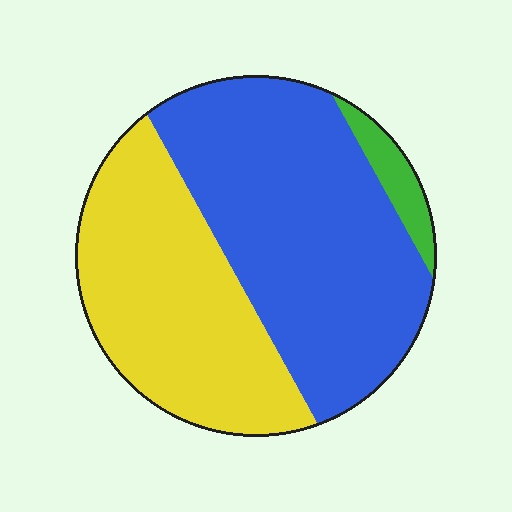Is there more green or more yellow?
Yellow.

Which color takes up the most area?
Blue, at roughly 55%.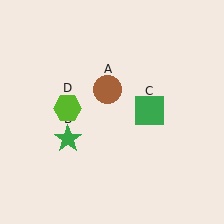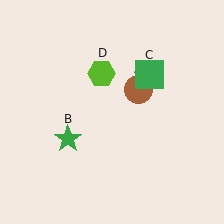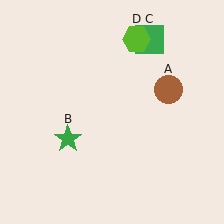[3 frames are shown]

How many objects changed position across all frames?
3 objects changed position: brown circle (object A), green square (object C), lime hexagon (object D).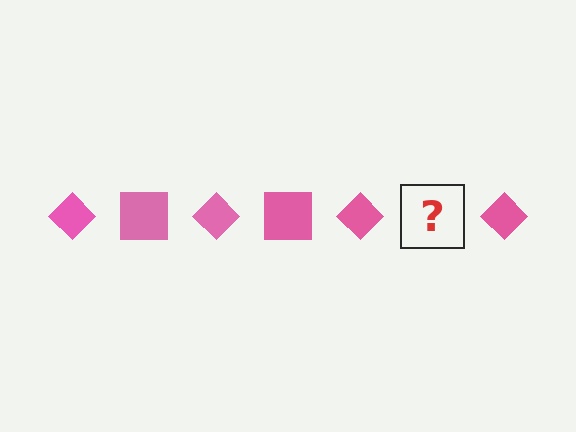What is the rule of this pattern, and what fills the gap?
The rule is that the pattern cycles through diamond, square shapes in pink. The gap should be filled with a pink square.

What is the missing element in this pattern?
The missing element is a pink square.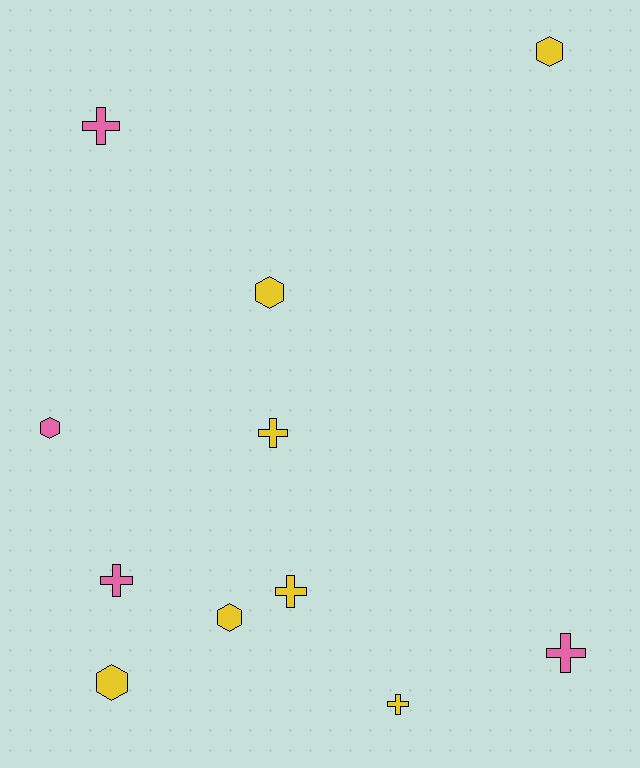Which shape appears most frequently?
Cross, with 6 objects.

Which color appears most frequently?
Yellow, with 7 objects.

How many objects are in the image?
There are 11 objects.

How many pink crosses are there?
There are 3 pink crosses.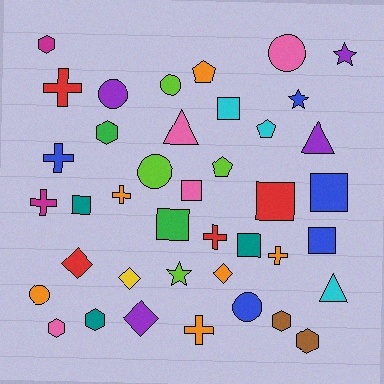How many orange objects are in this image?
There are 6 orange objects.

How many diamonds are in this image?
There are 4 diamonds.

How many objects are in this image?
There are 40 objects.